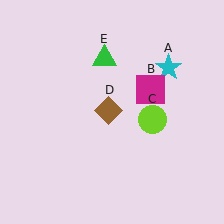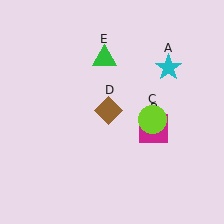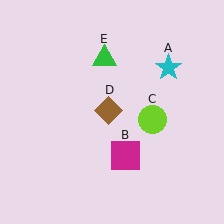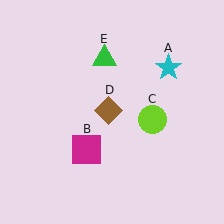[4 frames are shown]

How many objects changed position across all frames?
1 object changed position: magenta square (object B).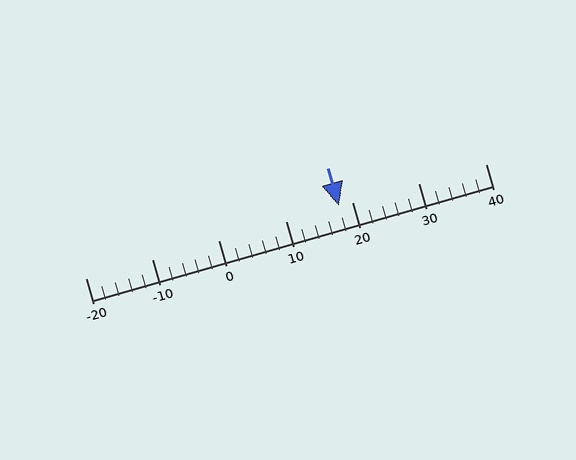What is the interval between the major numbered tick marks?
The major tick marks are spaced 10 units apart.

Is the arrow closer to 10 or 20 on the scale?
The arrow is closer to 20.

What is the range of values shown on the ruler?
The ruler shows values from -20 to 40.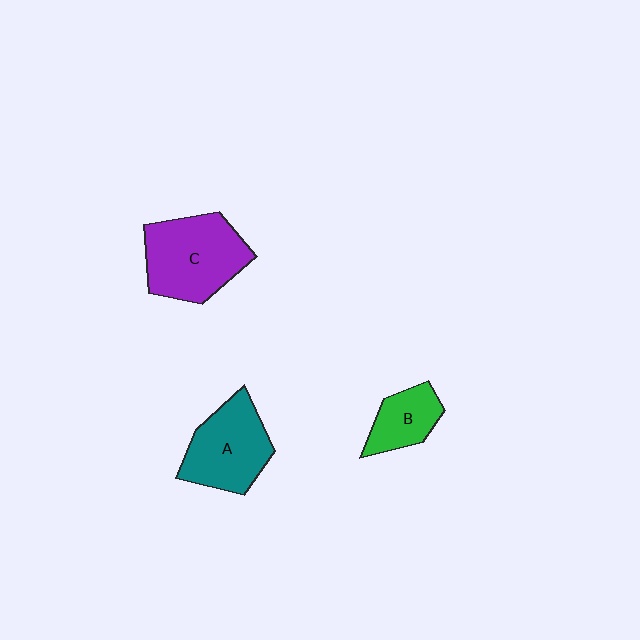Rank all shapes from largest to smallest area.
From largest to smallest: C (purple), A (teal), B (green).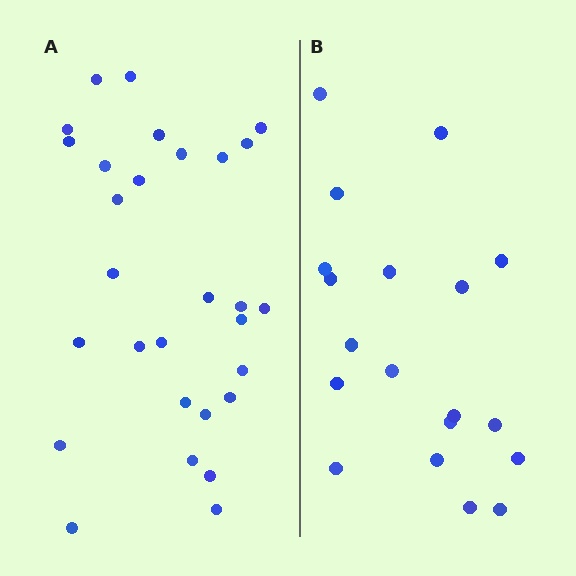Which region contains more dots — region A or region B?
Region A (the left region) has more dots.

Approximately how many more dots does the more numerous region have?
Region A has roughly 10 or so more dots than region B.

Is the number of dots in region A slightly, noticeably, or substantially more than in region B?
Region A has substantially more. The ratio is roughly 1.5 to 1.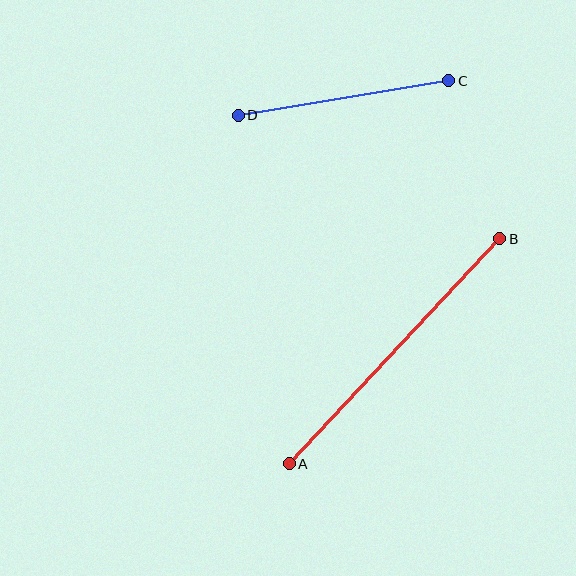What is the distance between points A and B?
The distance is approximately 308 pixels.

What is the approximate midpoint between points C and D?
The midpoint is at approximately (344, 98) pixels.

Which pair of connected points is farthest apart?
Points A and B are farthest apart.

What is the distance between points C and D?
The distance is approximately 213 pixels.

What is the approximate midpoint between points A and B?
The midpoint is at approximately (395, 351) pixels.